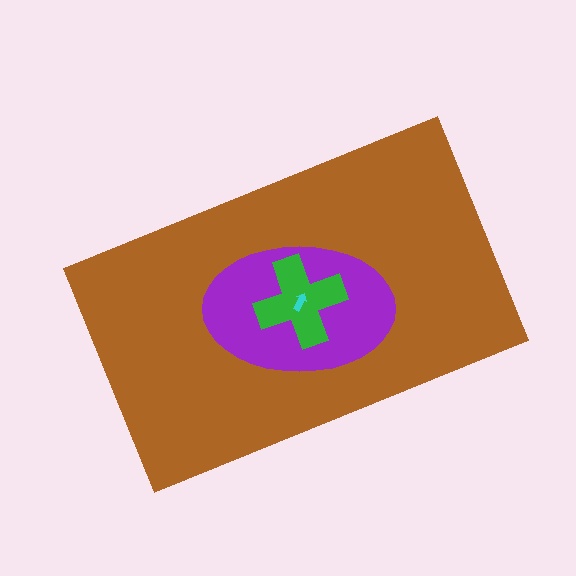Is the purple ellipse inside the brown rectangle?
Yes.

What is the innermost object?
The cyan arrow.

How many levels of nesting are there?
4.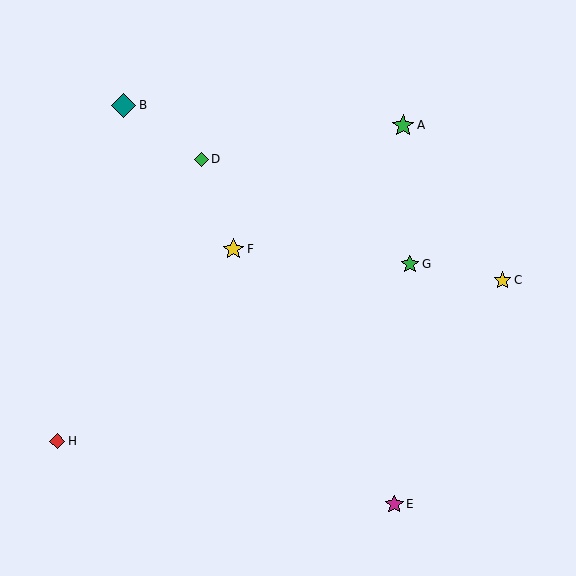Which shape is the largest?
The teal diamond (labeled B) is the largest.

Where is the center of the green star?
The center of the green star is at (403, 125).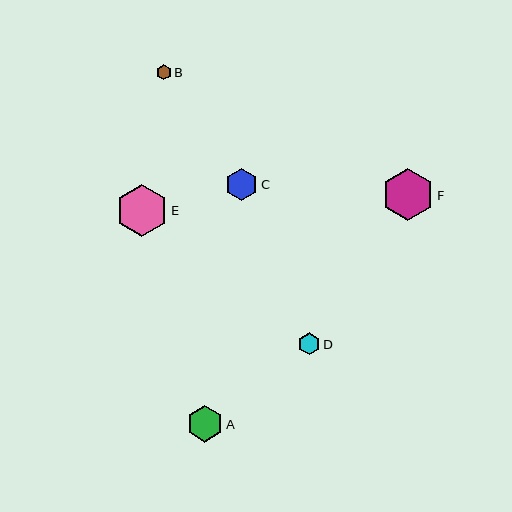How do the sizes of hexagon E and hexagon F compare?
Hexagon E and hexagon F are approximately the same size.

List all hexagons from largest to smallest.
From largest to smallest: E, F, A, C, D, B.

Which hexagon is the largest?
Hexagon E is the largest with a size of approximately 52 pixels.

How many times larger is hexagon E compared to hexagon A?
Hexagon E is approximately 1.4 times the size of hexagon A.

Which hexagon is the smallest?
Hexagon B is the smallest with a size of approximately 15 pixels.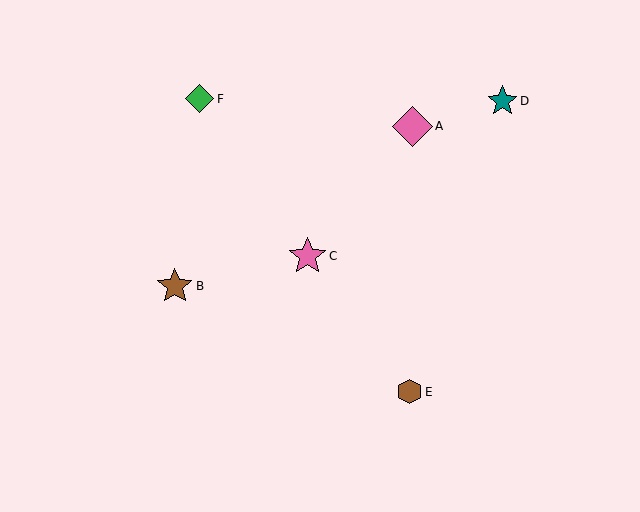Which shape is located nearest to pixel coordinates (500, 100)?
The teal star (labeled D) at (502, 101) is nearest to that location.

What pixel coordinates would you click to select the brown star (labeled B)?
Click at (175, 286) to select the brown star B.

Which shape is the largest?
The pink diamond (labeled A) is the largest.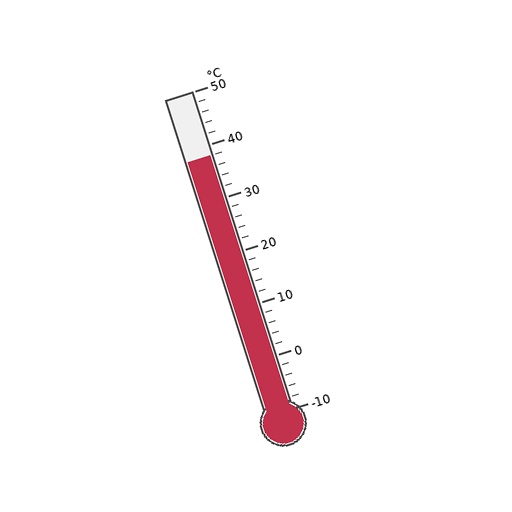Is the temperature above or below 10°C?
The temperature is above 10°C.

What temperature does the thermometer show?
The thermometer shows approximately 38°C.